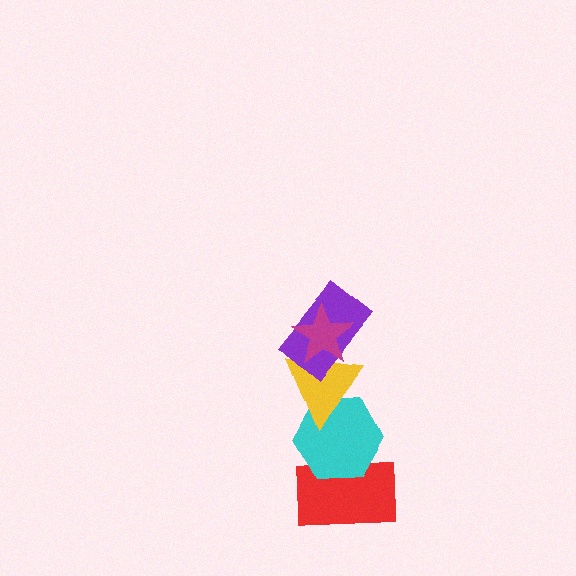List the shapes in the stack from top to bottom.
From top to bottom: the magenta star, the purple rectangle, the yellow triangle, the cyan hexagon, the red rectangle.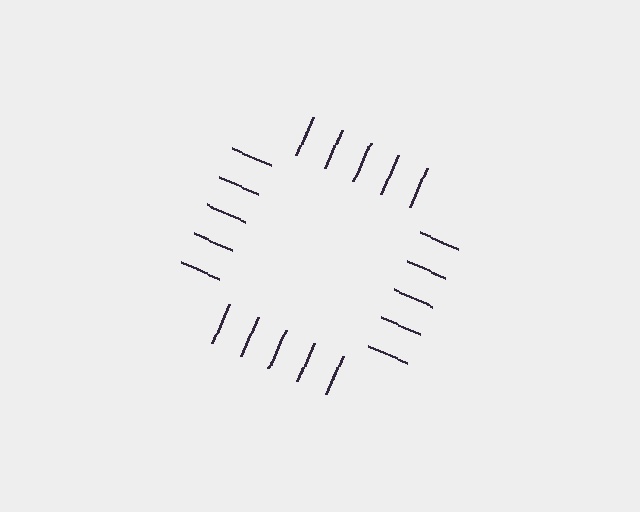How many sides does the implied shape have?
4 sides — the line-ends trace a square.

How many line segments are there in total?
20 — 5 along each of the 4 edges.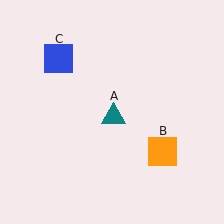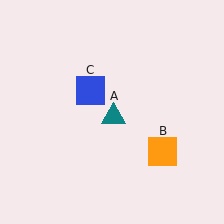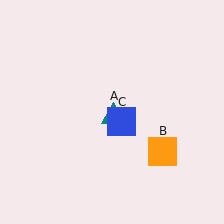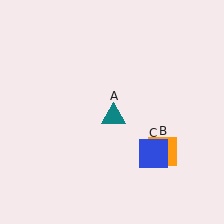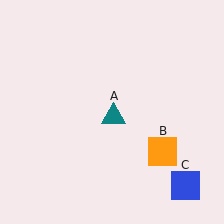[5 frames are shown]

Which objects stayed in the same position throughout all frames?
Teal triangle (object A) and orange square (object B) remained stationary.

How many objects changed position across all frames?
1 object changed position: blue square (object C).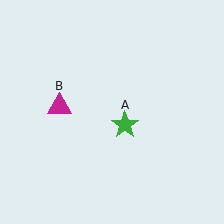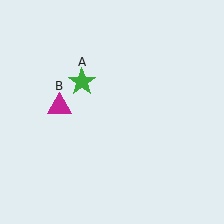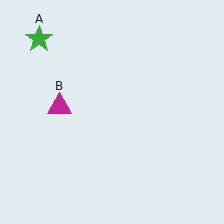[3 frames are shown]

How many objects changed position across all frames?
1 object changed position: green star (object A).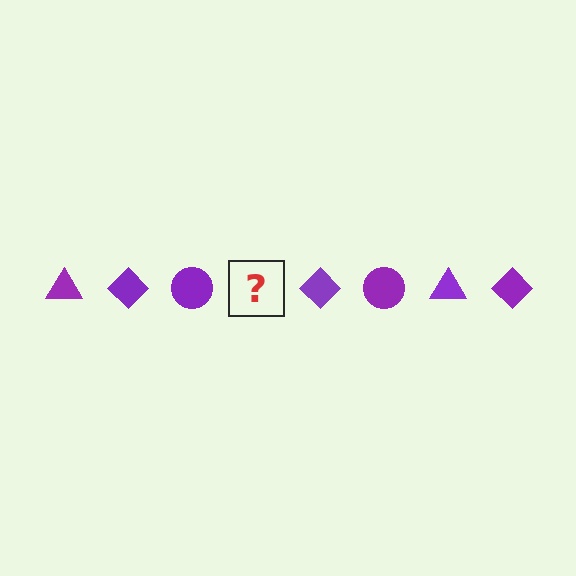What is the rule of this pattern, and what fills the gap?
The rule is that the pattern cycles through triangle, diamond, circle shapes in purple. The gap should be filled with a purple triangle.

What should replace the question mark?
The question mark should be replaced with a purple triangle.